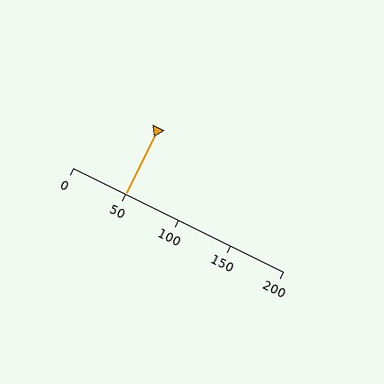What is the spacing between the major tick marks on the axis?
The major ticks are spaced 50 apart.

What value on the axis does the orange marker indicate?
The marker indicates approximately 50.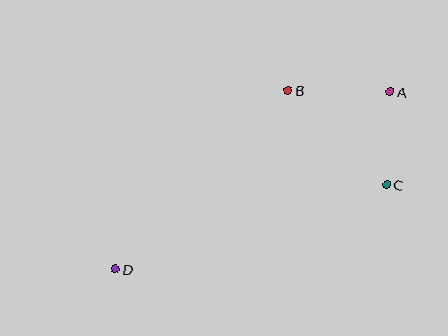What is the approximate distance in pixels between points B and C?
The distance between B and C is approximately 137 pixels.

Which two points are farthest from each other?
Points A and D are farthest from each other.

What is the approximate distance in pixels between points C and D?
The distance between C and D is approximately 284 pixels.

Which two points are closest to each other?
Points A and C are closest to each other.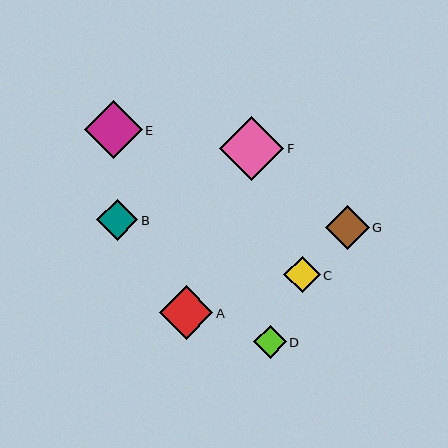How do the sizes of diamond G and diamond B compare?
Diamond G and diamond B are approximately the same size.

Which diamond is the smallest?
Diamond D is the smallest with a size of approximately 32 pixels.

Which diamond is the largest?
Diamond F is the largest with a size of approximately 64 pixels.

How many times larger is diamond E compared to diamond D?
Diamond E is approximately 1.8 times the size of diamond D.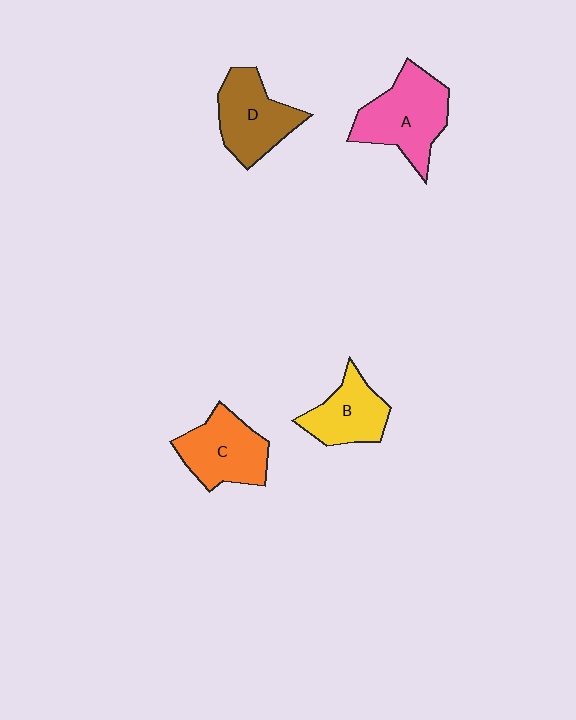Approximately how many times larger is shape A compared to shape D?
Approximately 1.2 times.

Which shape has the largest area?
Shape A (pink).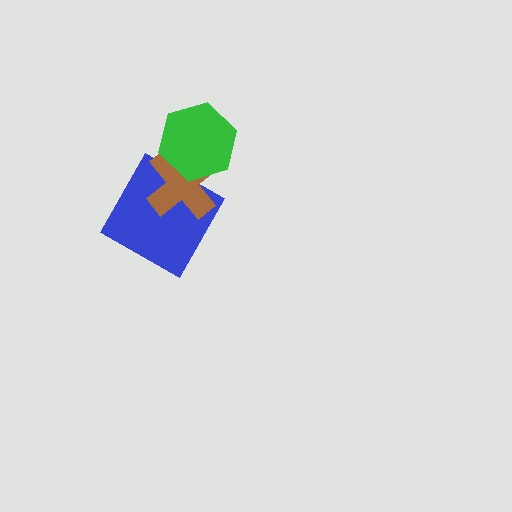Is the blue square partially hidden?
Yes, it is partially covered by another shape.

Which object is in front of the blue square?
The brown cross is in front of the blue square.